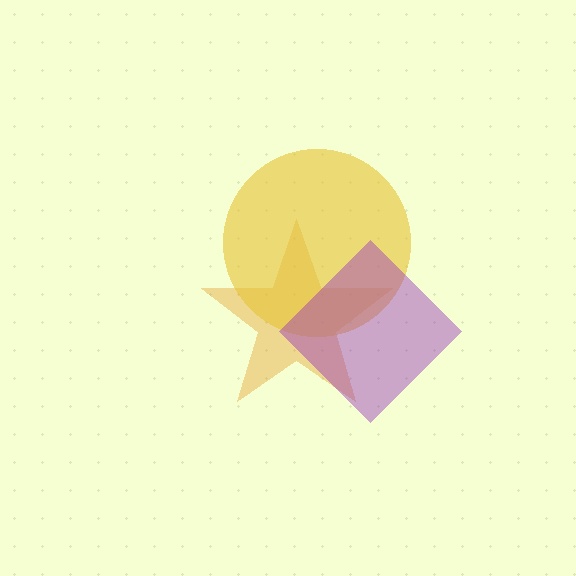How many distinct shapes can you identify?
There are 3 distinct shapes: an orange star, a yellow circle, a purple diamond.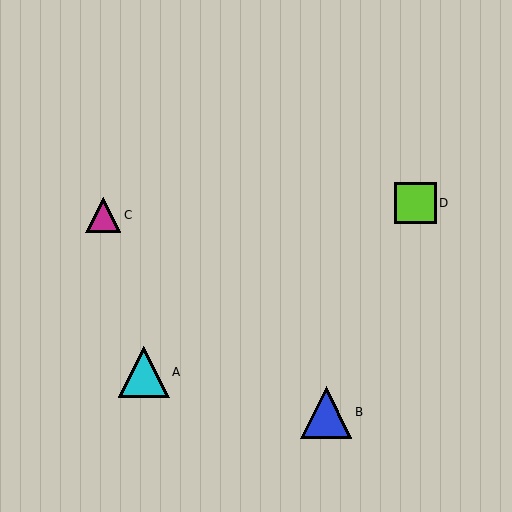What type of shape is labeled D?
Shape D is a lime square.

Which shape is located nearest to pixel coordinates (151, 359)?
The cyan triangle (labeled A) at (144, 372) is nearest to that location.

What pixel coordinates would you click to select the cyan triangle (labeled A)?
Click at (144, 372) to select the cyan triangle A.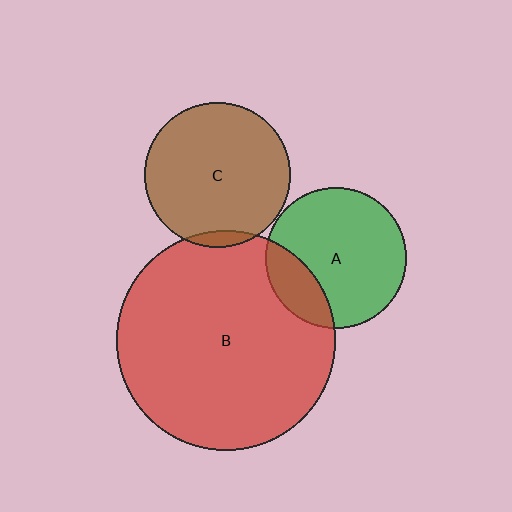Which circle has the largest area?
Circle B (red).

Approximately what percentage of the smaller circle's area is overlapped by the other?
Approximately 5%.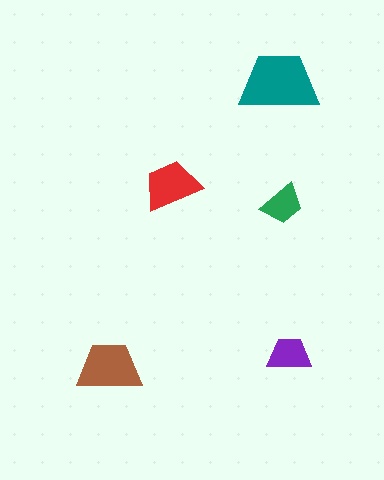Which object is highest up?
The teal trapezoid is topmost.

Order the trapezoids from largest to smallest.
the teal one, the brown one, the red one, the purple one, the green one.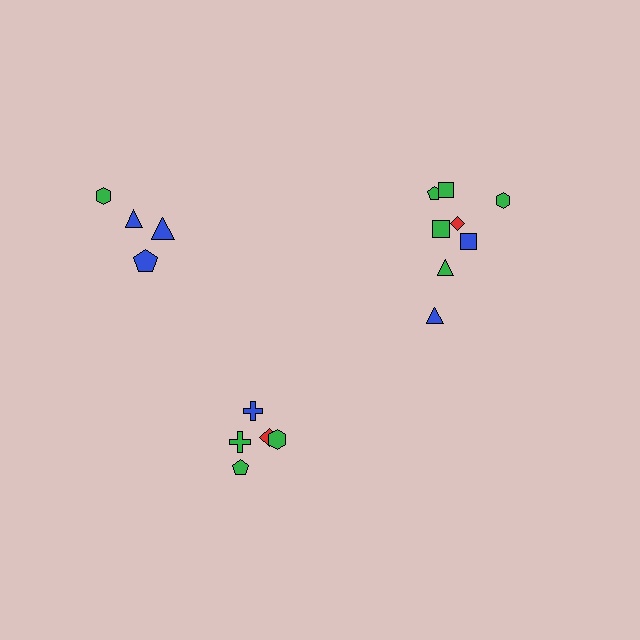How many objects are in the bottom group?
There are 5 objects.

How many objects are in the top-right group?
There are 8 objects.